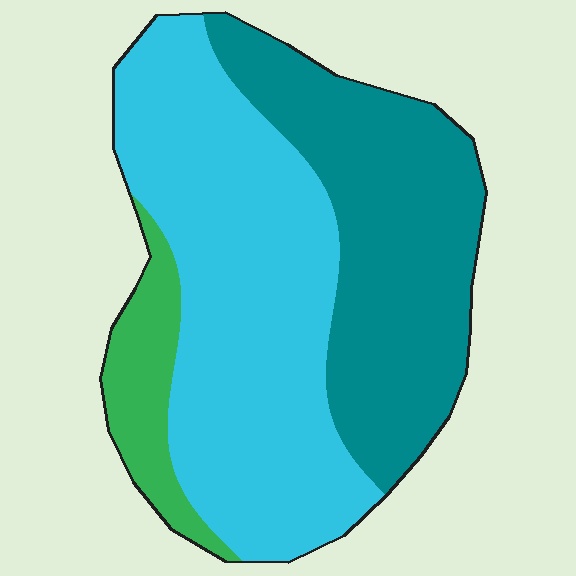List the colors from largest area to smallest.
From largest to smallest: cyan, teal, green.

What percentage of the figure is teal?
Teal covers 38% of the figure.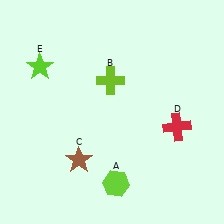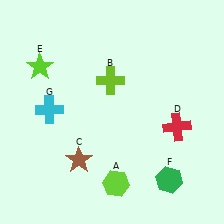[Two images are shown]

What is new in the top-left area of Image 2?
A cyan cross (G) was added in the top-left area of Image 2.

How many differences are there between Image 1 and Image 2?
There are 2 differences between the two images.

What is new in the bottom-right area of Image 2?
A green hexagon (F) was added in the bottom-right area of Image 2.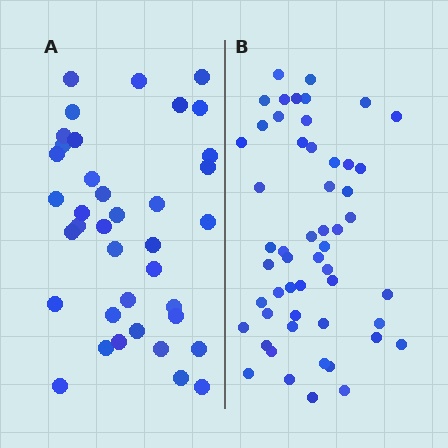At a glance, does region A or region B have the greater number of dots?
Region B (the right region) has more dots.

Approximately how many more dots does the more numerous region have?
Region B has approximately 15 more dots than region A.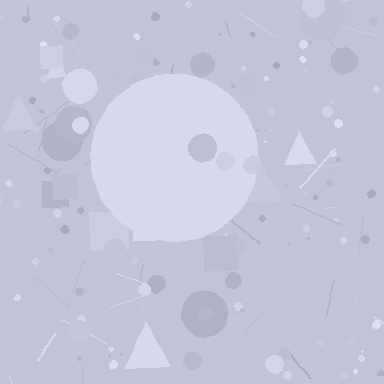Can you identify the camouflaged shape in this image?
The camouflaged shape is a circle.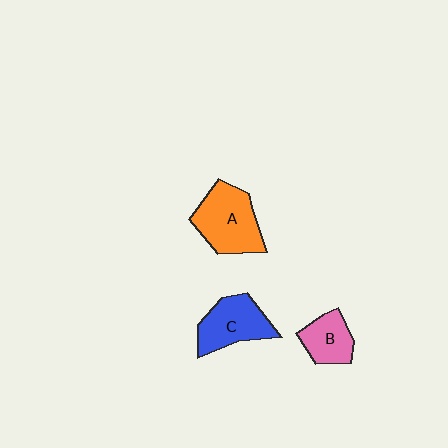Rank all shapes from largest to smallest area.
From largest to smallest: A (orange), C (blue), B (pink).